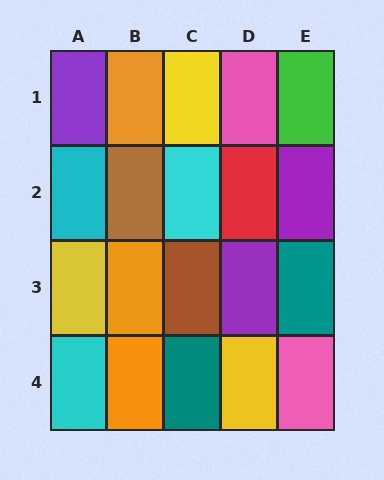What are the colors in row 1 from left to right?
Purple, orange, yellow, pink, green.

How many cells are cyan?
3 cells are cyan.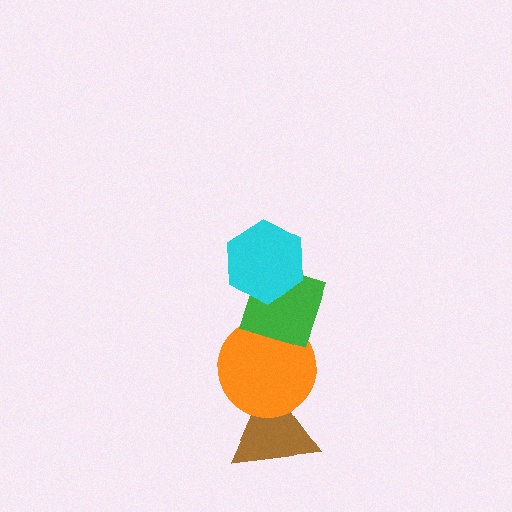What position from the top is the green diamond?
The green diamond is 2nd from the top.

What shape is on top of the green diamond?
The cyan hexagon is on top of the green diamond.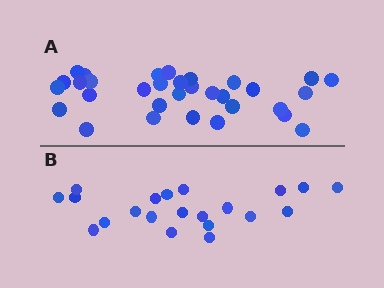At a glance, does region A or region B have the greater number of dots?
Region A (the top region) has more dots.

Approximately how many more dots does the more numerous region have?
Region A has roughly 12 or so more dots than region B.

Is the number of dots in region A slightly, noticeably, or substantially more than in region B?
Region A has substantially more. The ratio is roughly 1.5 to 1.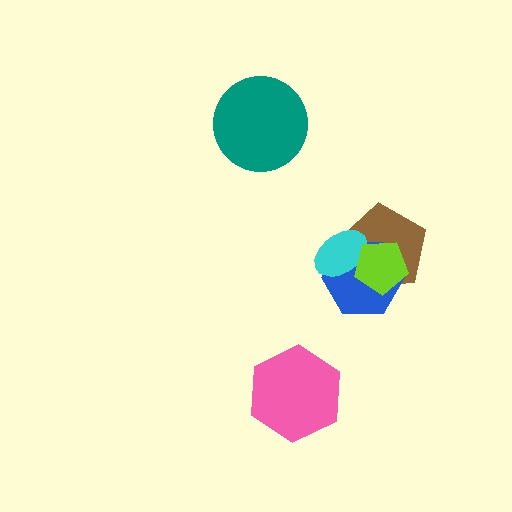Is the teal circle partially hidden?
No, no other shape covers it.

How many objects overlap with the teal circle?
0 objects overlap with the teal circle.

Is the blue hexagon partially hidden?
Yes, it is partially covered by another shape.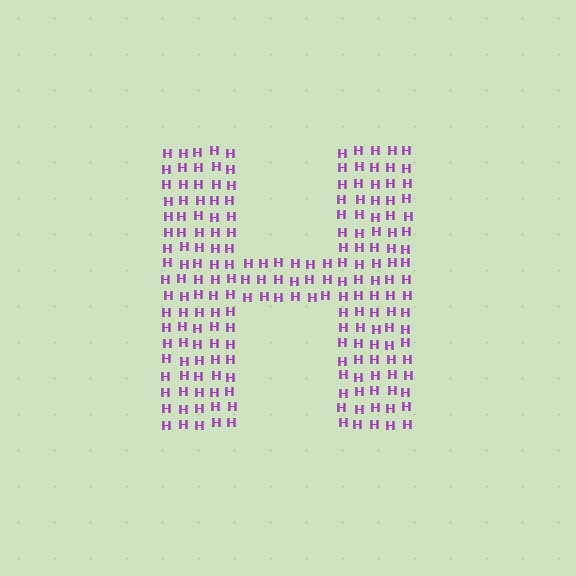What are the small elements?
The small elements are letter H's.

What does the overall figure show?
The overall figure shows the letter H.